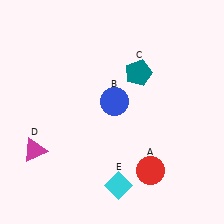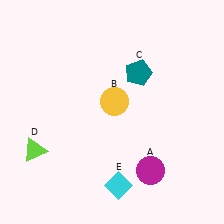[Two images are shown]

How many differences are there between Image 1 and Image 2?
There are 3 differences between the two images.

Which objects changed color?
A changed from red to magenta. B changed from blue to yellow. D changed from magenta to lime.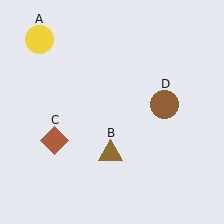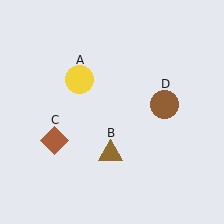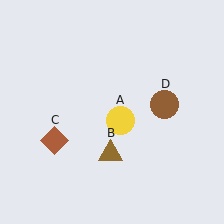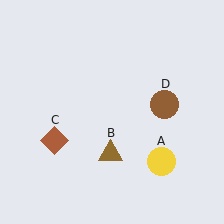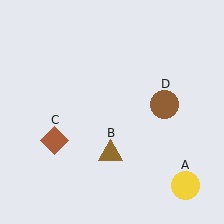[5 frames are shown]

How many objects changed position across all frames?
1 object changed position: yellow circle (object A).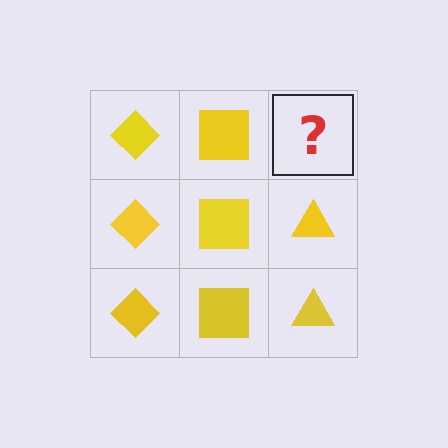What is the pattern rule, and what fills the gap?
The rule is that each column has a consistent shape. The gap should be filled with a yellow triangle.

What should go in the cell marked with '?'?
The missing cell should contain a yellow triangle.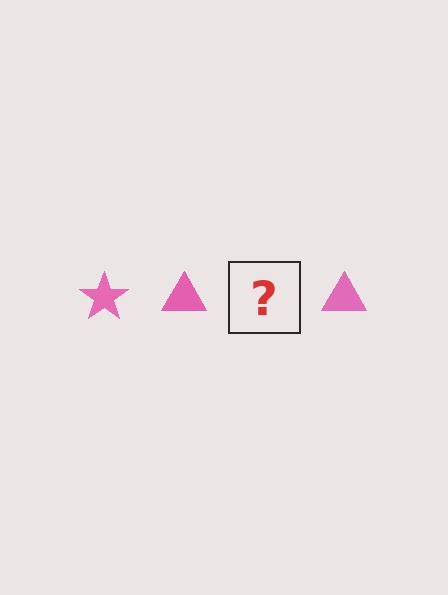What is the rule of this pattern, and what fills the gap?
The rule is that the pattern cycles through star, triangle shapes in pink. The gap should be filled with a pink star.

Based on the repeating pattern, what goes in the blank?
The blank should be a pink star.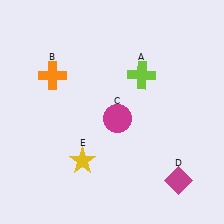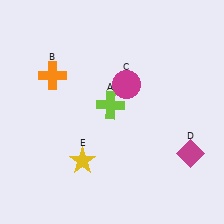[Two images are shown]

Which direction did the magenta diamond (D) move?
The magenta diamond (D) moved up.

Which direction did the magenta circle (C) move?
The magenta circle (C) moved up.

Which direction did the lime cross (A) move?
The lime cross (A) moved left.